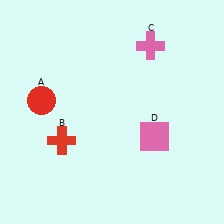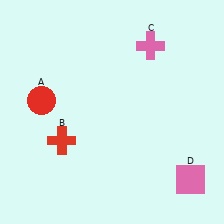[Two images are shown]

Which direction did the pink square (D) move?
The pink square (D) moved down.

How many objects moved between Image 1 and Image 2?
1 object moved between the two images.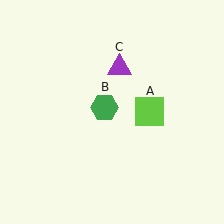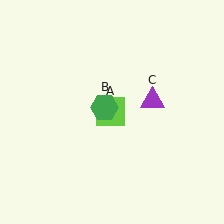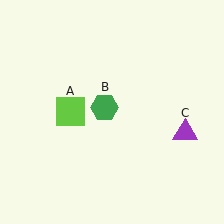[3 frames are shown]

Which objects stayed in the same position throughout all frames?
Green hexagon (object B) remained stationary.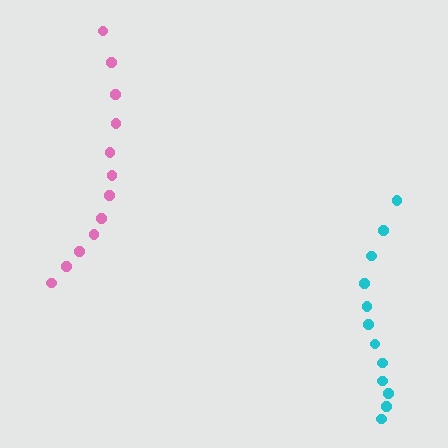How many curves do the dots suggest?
There are 2 distinct paths.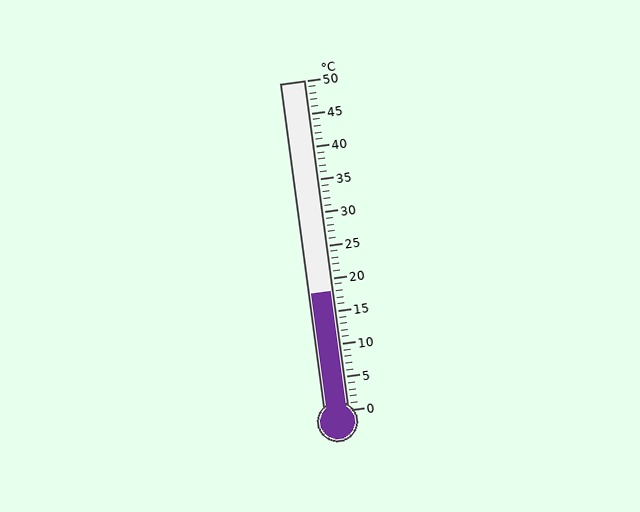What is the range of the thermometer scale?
The thermometer scale ranges from 0°C to 50°C.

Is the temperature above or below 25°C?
The temperature is below 25°C.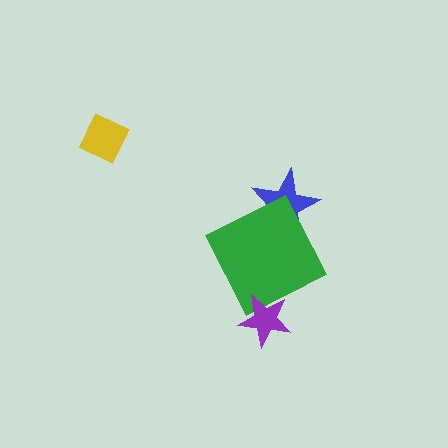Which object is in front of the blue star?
The green square is in front of the blue star.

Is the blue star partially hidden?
Yes, it is partially covered by another shape.